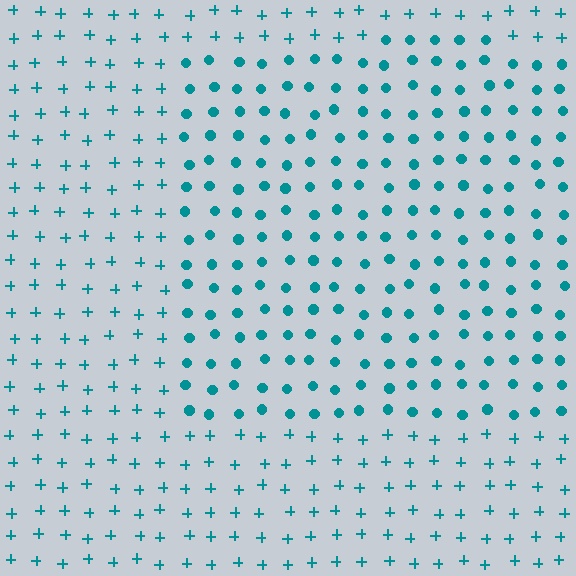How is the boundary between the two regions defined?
The boundary is defined by a change in element shape: circles inside vs. plus signs outside. All elements share the same color and spacing.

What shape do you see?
I see a rectangle.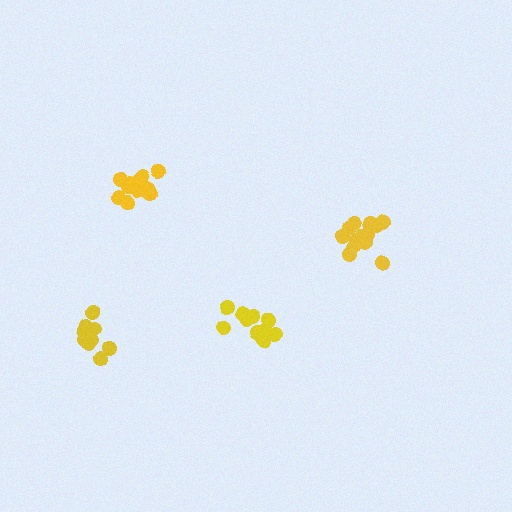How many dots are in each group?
Group 1: 12 dots, Group 2: 14 dots, Group 3: 14 dots, Group 4: 12 dots (52 total).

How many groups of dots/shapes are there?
There are 4 groups.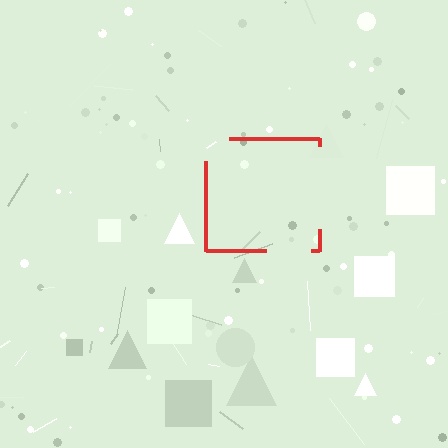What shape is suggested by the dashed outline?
The dashed outline suggests a square.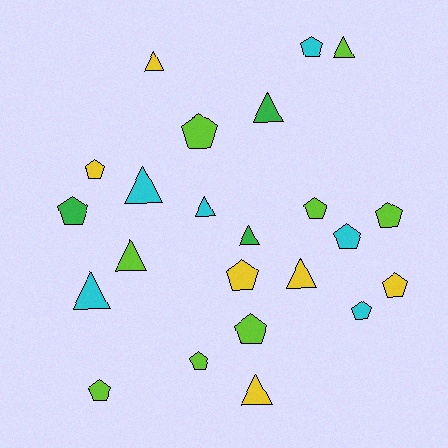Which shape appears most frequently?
Pentagon, with 13 objects.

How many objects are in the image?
There are 23 objects.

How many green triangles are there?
There are 2 green triangles.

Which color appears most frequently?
Lime, with 8 objects.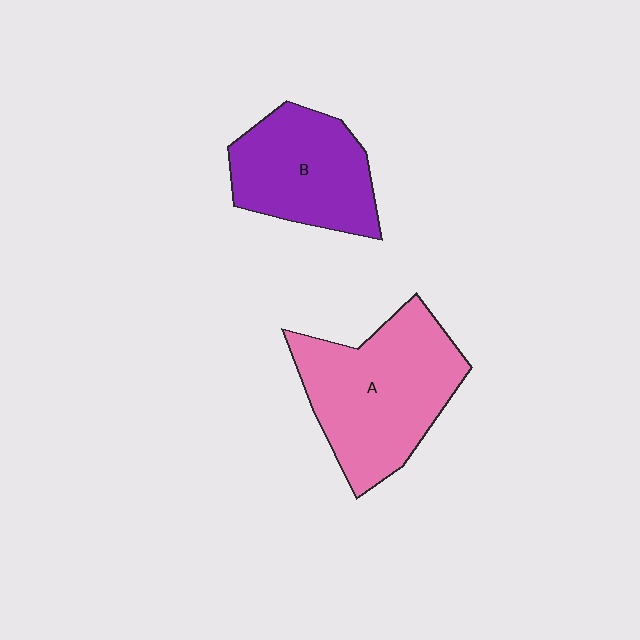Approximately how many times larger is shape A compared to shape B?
Approximately 1.4 times.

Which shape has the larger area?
Shape A (pink).